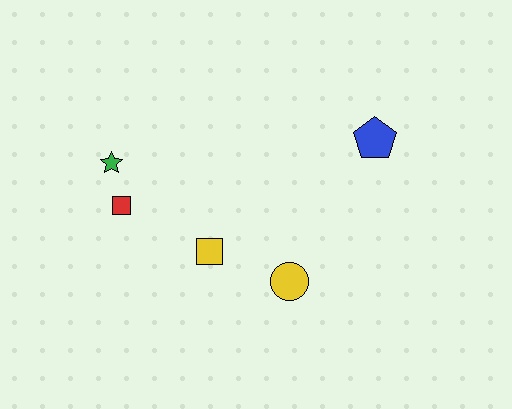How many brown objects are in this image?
There are no brown objects.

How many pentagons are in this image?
There is 1 pentagon.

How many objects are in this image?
There are 5 objects.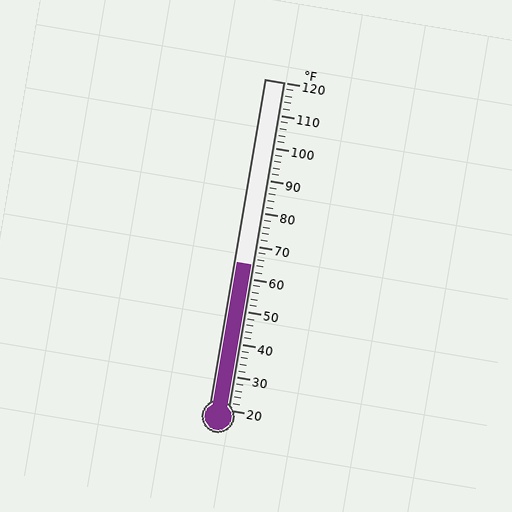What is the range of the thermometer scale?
The thermometer scale ranges from 20°F to 120°F.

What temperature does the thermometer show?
The thermometer shows approximately 64°F.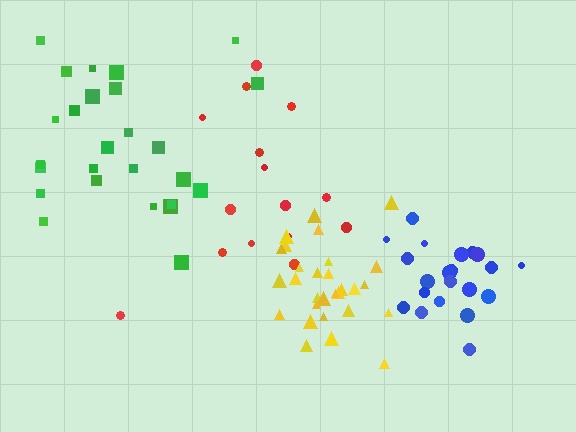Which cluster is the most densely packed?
Yellow.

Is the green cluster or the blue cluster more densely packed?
Blue.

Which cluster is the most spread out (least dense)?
Red.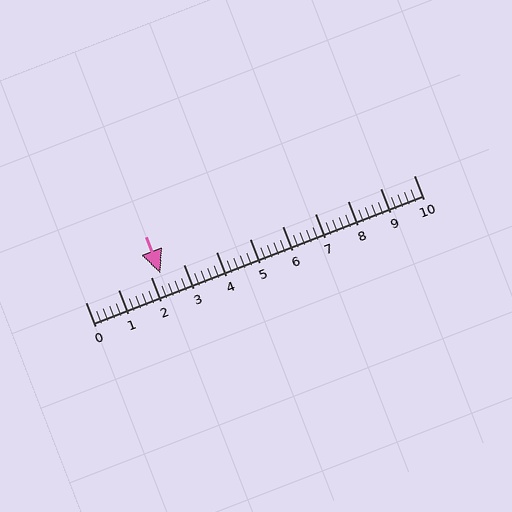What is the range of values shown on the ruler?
The ruler shows values from 0 to 10.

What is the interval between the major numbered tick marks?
The major tick marks are spaced 1 units apart.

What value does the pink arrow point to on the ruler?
The pink arrow points to approximately 2.3.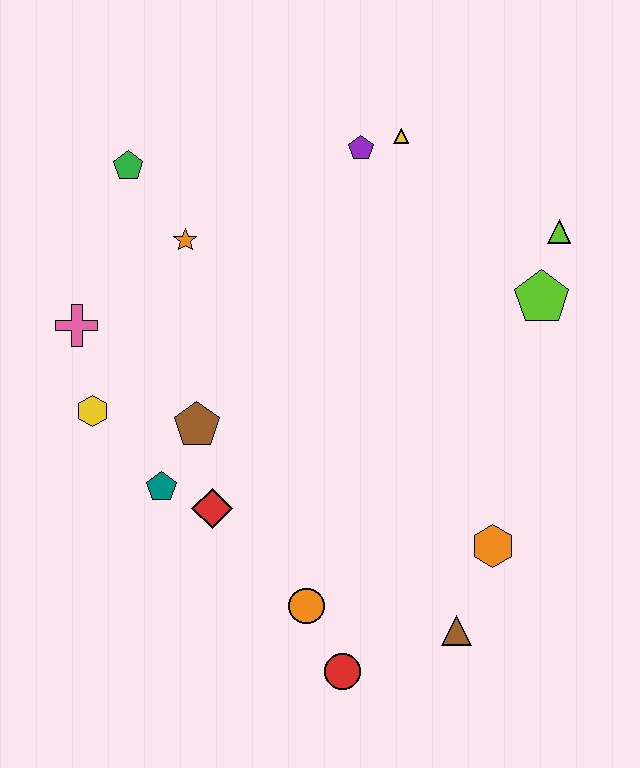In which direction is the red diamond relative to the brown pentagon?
The red diamond is below the brown pentagon.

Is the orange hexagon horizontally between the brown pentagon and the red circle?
No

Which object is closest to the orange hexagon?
The brown triangle is closest to the orange hexagon.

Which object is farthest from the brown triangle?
The green pentagon is farthest from the brown triangle.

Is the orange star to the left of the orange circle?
Yes